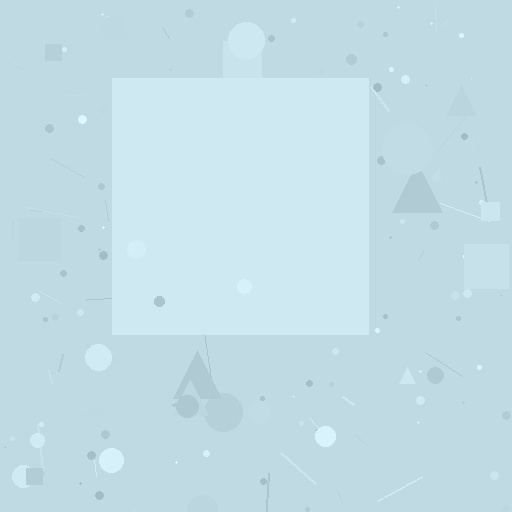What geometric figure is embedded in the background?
A square is embedded in the background.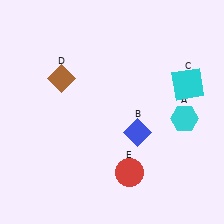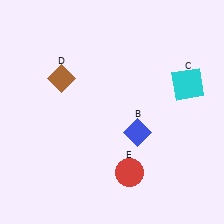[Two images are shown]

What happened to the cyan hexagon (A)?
The cyan hexagon (A) was removed in Image 2. It was in the bottom-right area of Image 1.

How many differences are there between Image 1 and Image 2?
There is 1 difference between the two images.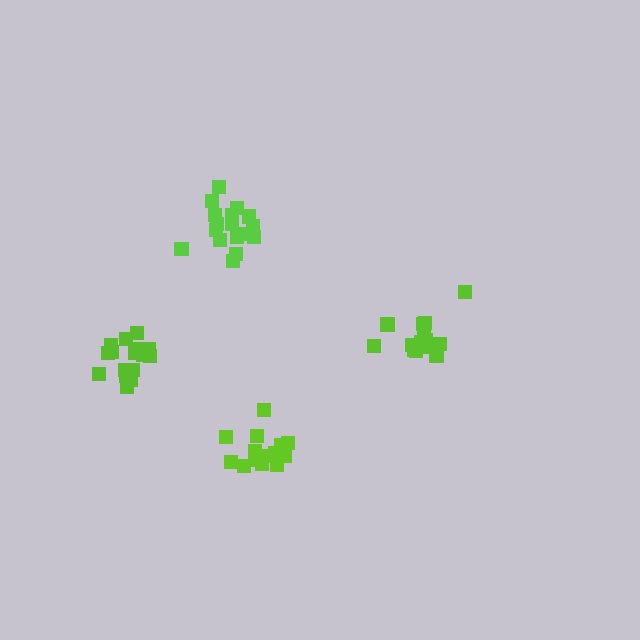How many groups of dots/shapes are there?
There are 4 groups.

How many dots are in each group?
Group 1: 14 dots, Group 2: 17 dots, Group 3: 17 dots, Group 4: 14 dots (62 total).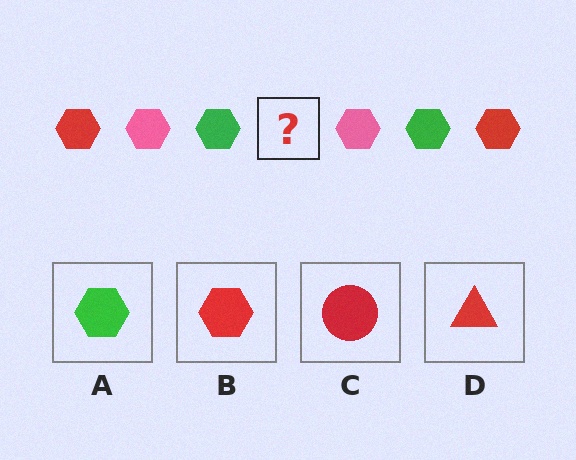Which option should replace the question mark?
Option B.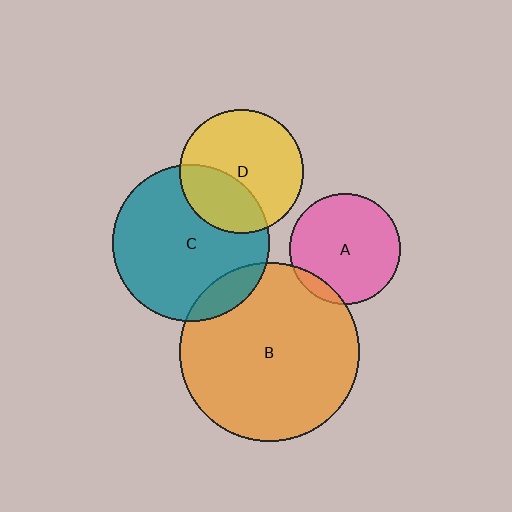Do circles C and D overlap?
Yes.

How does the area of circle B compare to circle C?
Approximately 1.3 times.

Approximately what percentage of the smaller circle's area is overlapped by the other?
Approximately 35%.